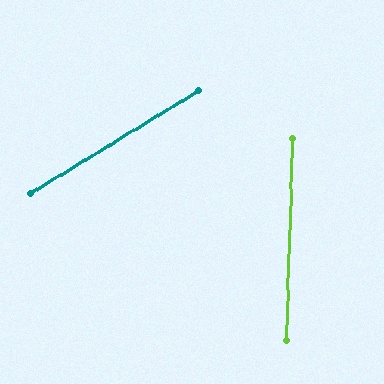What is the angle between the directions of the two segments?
Approximately 57 degrees.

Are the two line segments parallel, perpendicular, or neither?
Neither parallel nor perpendicular — they differ by about 57°.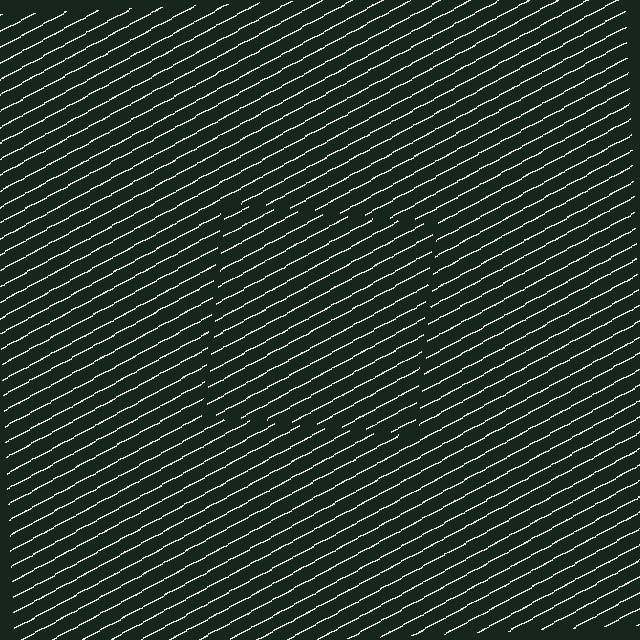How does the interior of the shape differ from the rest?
The interior of the shape contains the same grating, shifted by half a period — the contour is defined by the phase discontinuity where line-ends from the inner and outer gratings abut.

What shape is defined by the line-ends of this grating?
An illusory square. The interior of the shape contains the same grating, shifted by half a period — the contour is defined by the phase discontinuity where line-ends from the inner and outer gratings abut.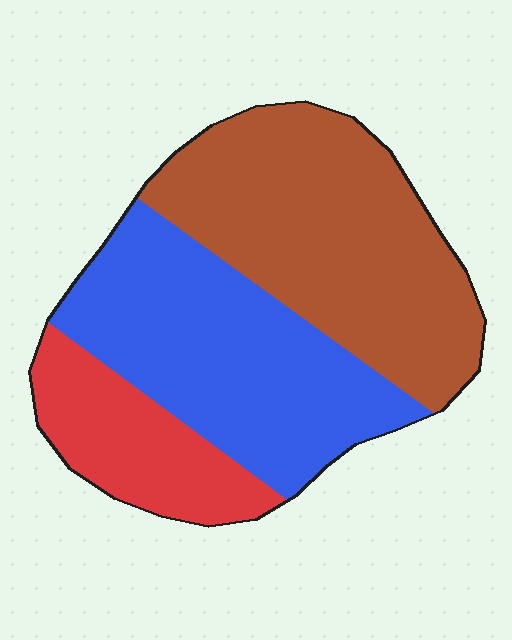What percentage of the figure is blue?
Blue covers roughly 40% of the figure.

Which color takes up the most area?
Brown, at roughly 45%.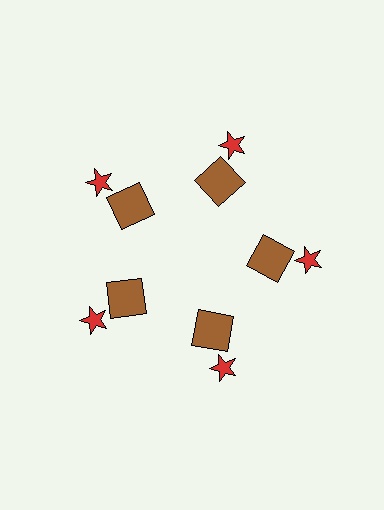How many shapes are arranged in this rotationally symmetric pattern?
There are 10 shapes, arranged in 5 groups of 2.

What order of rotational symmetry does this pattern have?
This pattern has 5-fold rotational symmetry.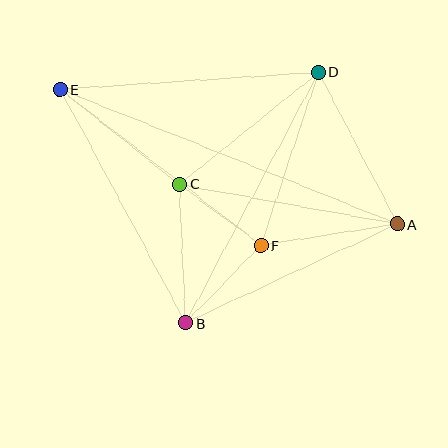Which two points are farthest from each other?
Points A and E are farthest from each other.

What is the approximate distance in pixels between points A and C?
The distance between A and C is approximately 221 pixels.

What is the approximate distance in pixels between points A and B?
The distance between A and B is approximately 233 pixels.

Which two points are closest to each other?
Points C and F are closest to each other.